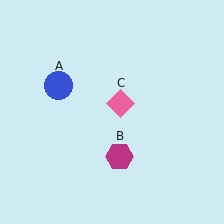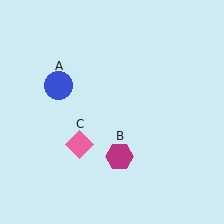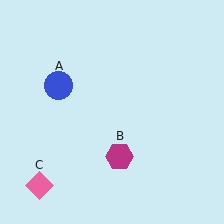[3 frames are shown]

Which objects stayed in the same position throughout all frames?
Blue circle (object A) and magenta hexagon (object B) remained stationary.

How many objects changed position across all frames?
1 object changed position: pink diamond (object C).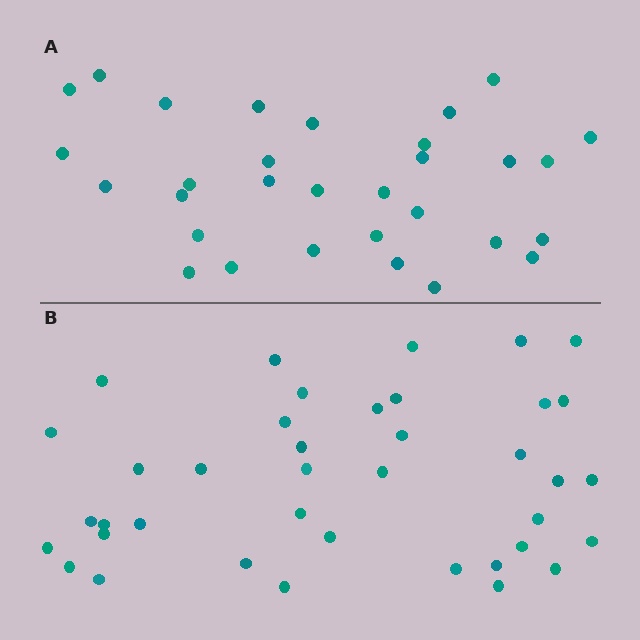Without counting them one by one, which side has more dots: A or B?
Region B (the bottom region) has more dots.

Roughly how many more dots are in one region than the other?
Region B has roughly 8 or so more dots than region A.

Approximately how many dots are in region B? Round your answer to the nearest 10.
About 40 dots. (The exact count is 39, which rounds to 40.)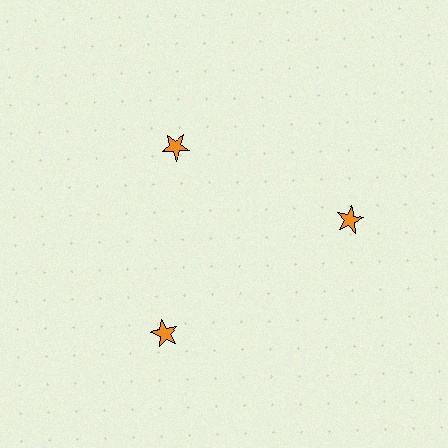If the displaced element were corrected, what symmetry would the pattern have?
It would have 3-fold rotational symmetry — the pattern would map onto itself every 120 degrees.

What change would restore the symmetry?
The symmetry would be restored by moving it outward, back onto the ring so that all 3 stars sit at equal angles and equal distance from the center.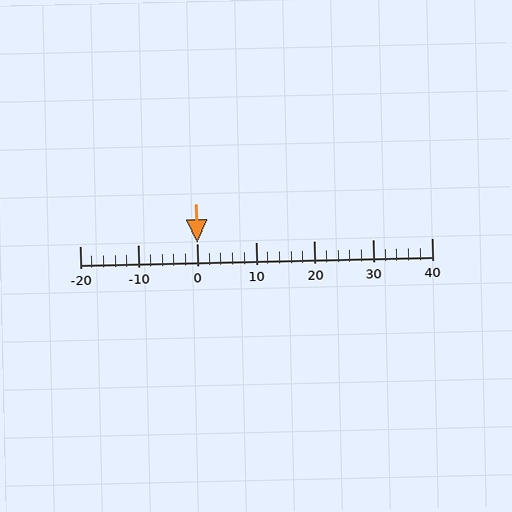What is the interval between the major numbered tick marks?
The major tick marks are spaced 10 units apart.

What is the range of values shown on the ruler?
The ruler shows values from -20 to 40.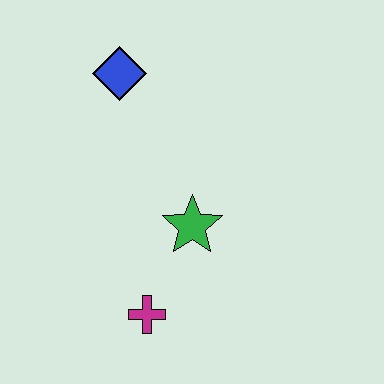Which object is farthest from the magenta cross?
The blue diamond is farthest from the magenta cross.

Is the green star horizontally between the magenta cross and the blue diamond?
No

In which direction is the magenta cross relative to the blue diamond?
The magenta cross is below the blue diamond.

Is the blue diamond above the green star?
Yes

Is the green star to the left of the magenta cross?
No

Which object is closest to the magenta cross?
The green star is closest to the magenta cross.